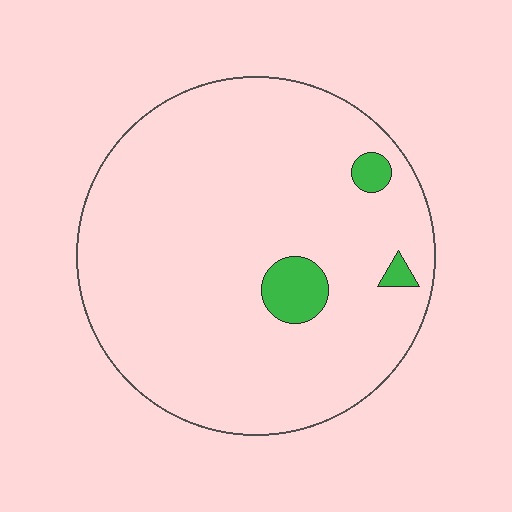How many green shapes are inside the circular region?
3.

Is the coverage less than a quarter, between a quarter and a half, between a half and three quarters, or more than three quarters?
Less than a quarter.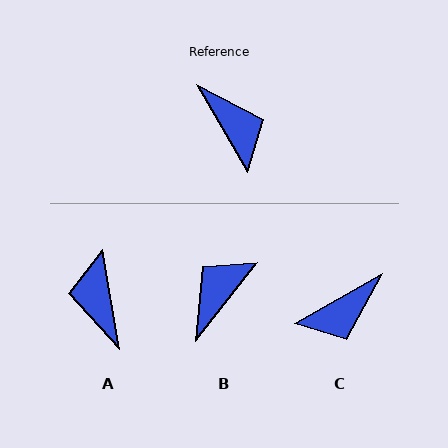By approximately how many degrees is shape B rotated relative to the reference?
Approximately 112 degrees counter-clockwise.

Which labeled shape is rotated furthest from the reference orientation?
A, about 159 degrees away.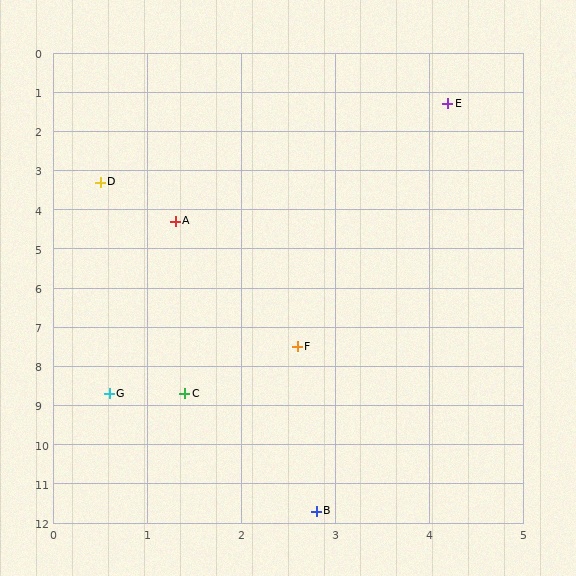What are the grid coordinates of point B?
Point B is at approximately (2.8, 11.7).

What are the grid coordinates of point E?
Point E is at approximately (4.2, 1.3).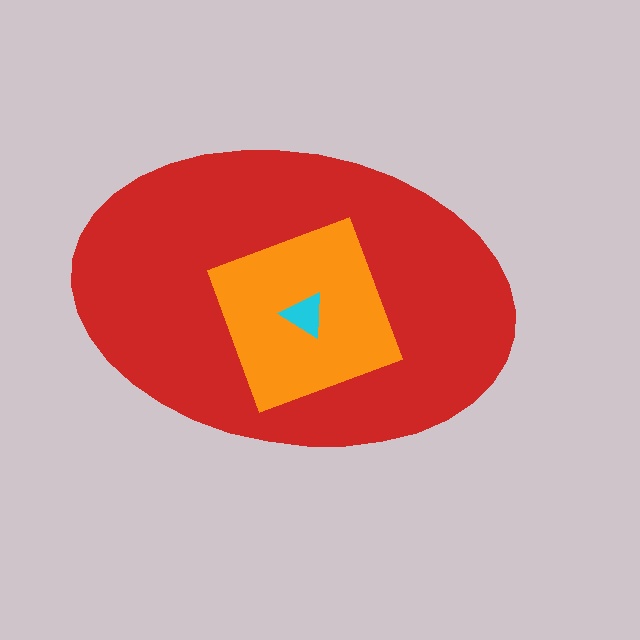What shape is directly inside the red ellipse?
The orange diamond.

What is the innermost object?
The cyan triangle.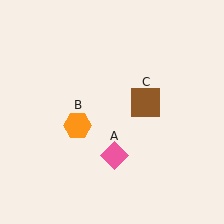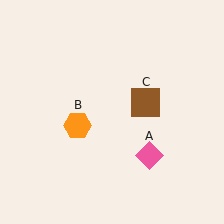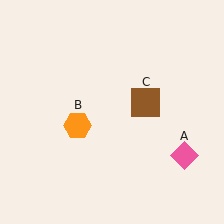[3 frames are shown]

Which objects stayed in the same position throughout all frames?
Orange hexagon (object B) and brown square (object C) remained stationary.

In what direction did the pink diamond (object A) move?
The pink diamond (object A) moved right.